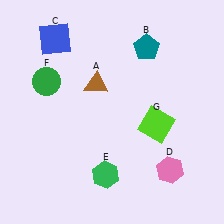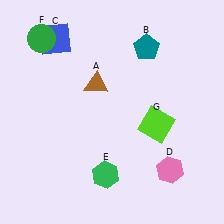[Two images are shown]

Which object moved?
The green circle (F) moved up.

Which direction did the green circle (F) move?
The green circle (F) moved up.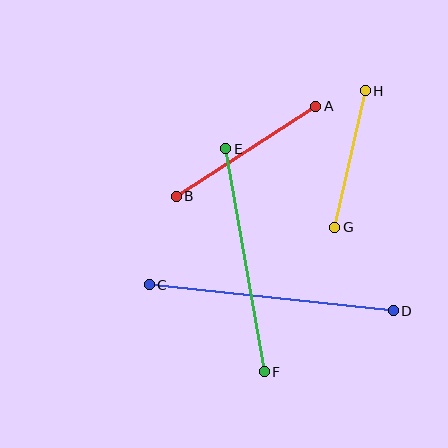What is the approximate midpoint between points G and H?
The midpoint is at approximately (350, 159) pixels.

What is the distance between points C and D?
The distance is approximately 245 pixels.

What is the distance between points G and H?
The distance is approximately 140 pixels.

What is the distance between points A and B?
The distance is approximately 166 pixels.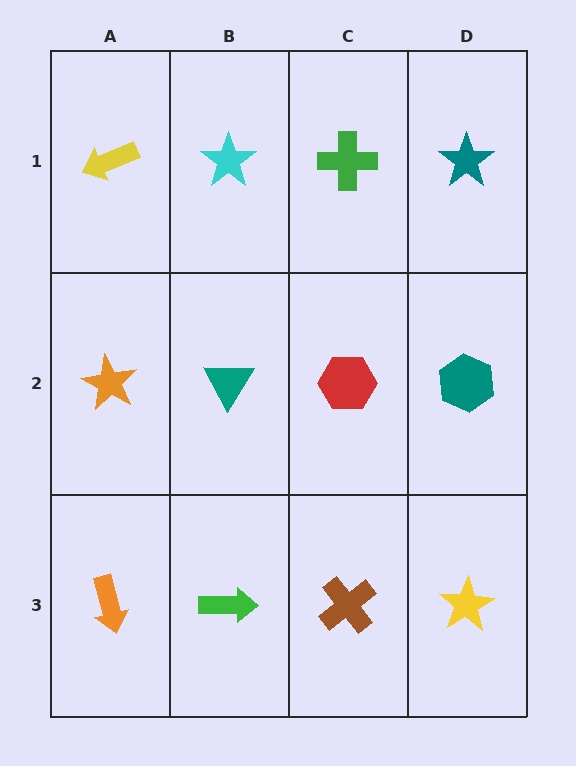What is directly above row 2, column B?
A cyan star.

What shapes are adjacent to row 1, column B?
A teal triangle (row 2, column B), a yellow arrow (row 1, column A), a green cross (row 1, column C).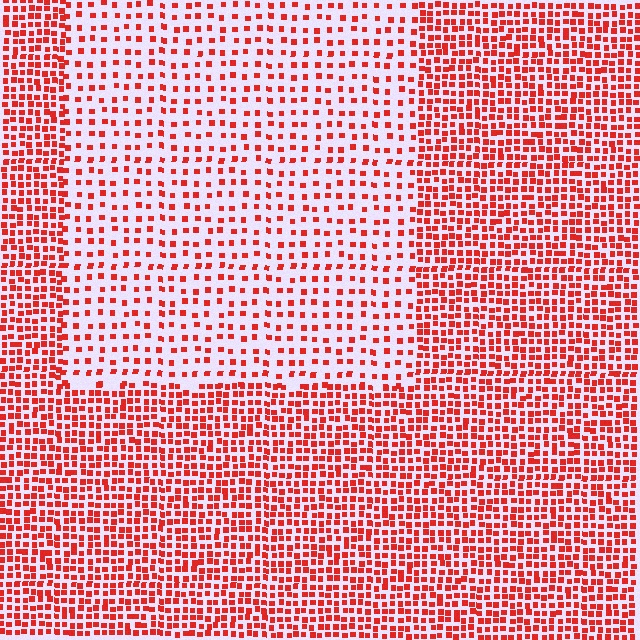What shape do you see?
I see a rectangle.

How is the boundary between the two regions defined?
The boundary is defined by a change in element density (approximately 2.2x ratio). All elements are the same color, size, and shape.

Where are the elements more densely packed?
The elements are more densely packed outside the rectangle boundary.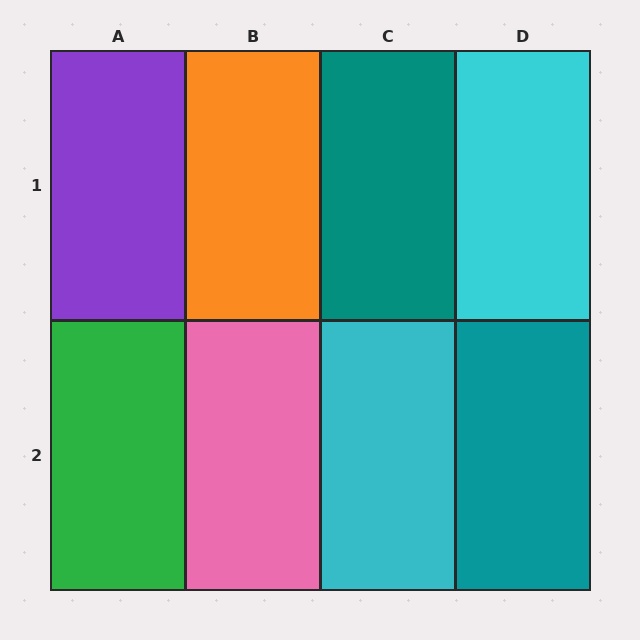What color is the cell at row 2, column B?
Pink.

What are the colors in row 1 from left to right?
Purple, orange, teal, cyan.